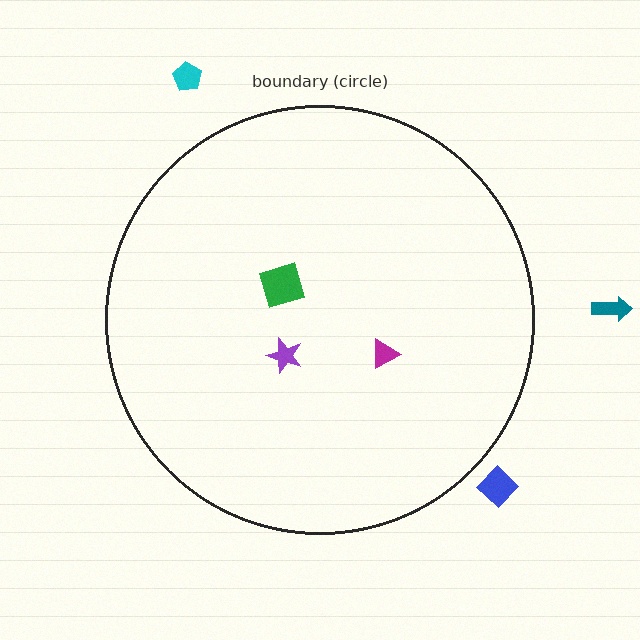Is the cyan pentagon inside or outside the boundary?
Outside.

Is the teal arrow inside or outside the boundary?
Outside.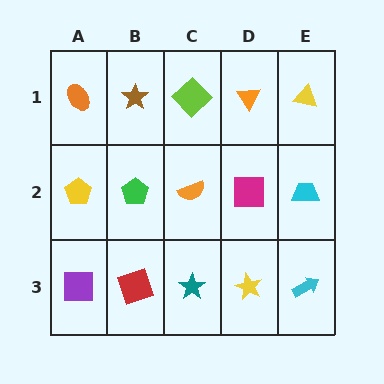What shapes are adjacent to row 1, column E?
A cyan trapezoid (row 2, column E), an orange triangle (row 1, column D).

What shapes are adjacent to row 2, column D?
An orange triangle (row 1, column D), a yellow star (row 3, column D), an orange semicircle (row 2, column C), a cyan trapezoid (row 2, column E).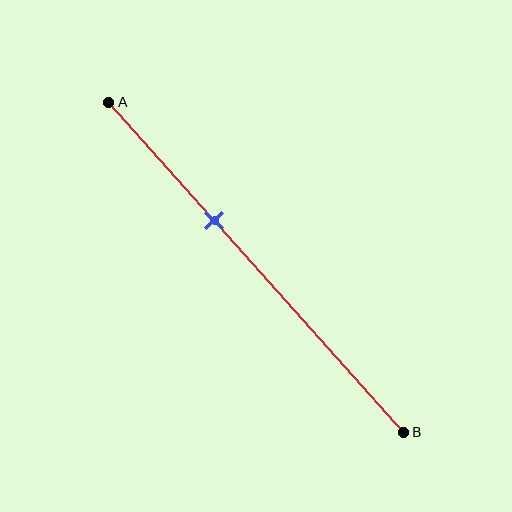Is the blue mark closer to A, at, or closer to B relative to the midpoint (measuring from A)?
The blue mark is closer to point A than the midpoint of segment AB.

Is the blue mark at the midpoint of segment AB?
No, the mark is at about 35% from A, not at the 50% midpoint.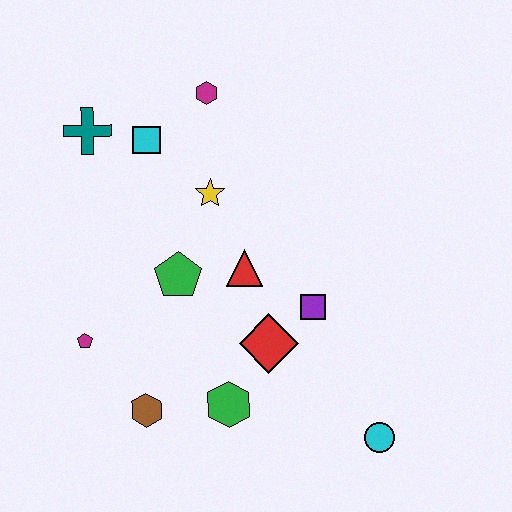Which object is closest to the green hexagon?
The red diamond is closest to the green hexagon.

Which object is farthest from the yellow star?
The cyan circle is farthest from the yellow star.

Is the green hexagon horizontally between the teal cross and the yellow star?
No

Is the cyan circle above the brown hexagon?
No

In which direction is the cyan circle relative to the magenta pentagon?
The cyan circle is to the right of the magenta pentagon.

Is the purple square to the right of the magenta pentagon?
Yes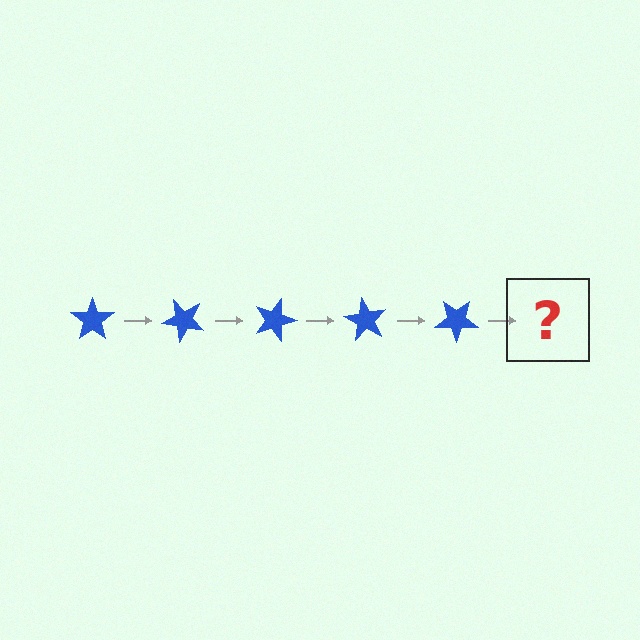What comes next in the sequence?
The next element should be a blue star rotated 225 degrees.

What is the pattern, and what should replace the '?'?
The pattern is that the star rotates 45 degrees each step. The '?' should be a blue star rotated 225 degrees.